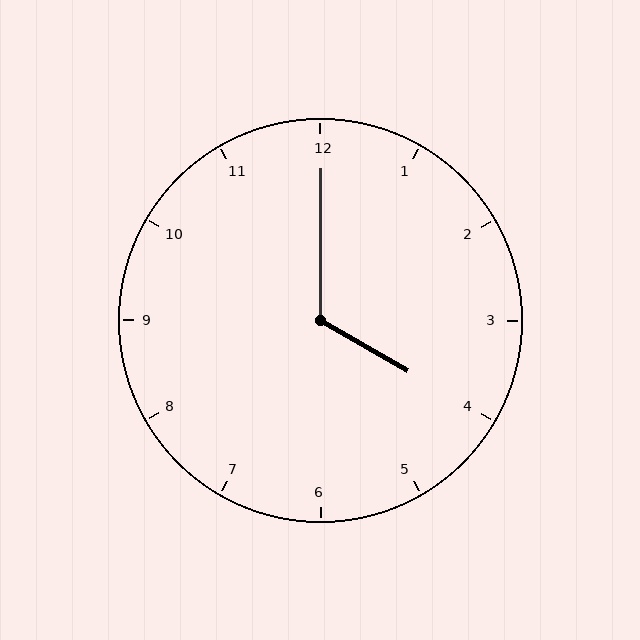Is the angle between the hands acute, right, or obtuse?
It is obtuse.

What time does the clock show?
4:00.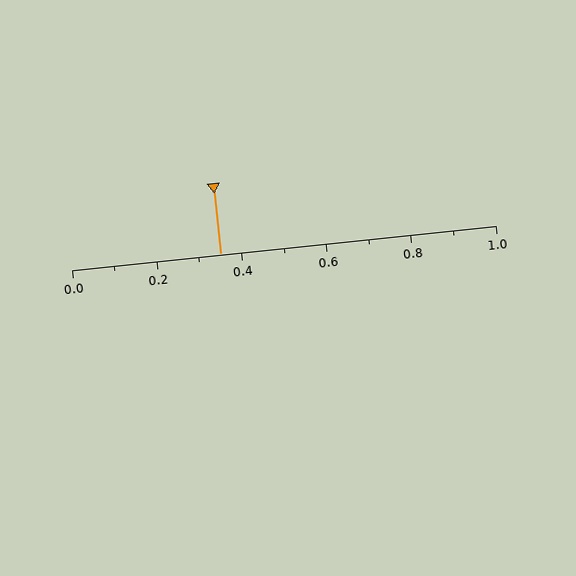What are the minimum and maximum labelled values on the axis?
The axis runs from 0.0 to 1.0.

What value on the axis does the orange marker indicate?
The marker indicates approximately 0.35.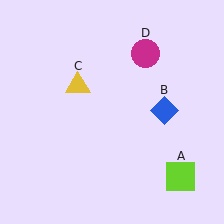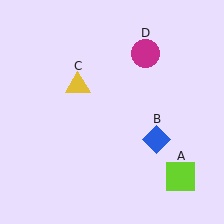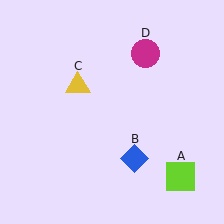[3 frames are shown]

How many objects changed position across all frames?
1 object changed position: blue diamond (object B).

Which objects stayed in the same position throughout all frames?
Lime square (object A) and yellow triangle (object C) and magenta circle (object D) remained stationary.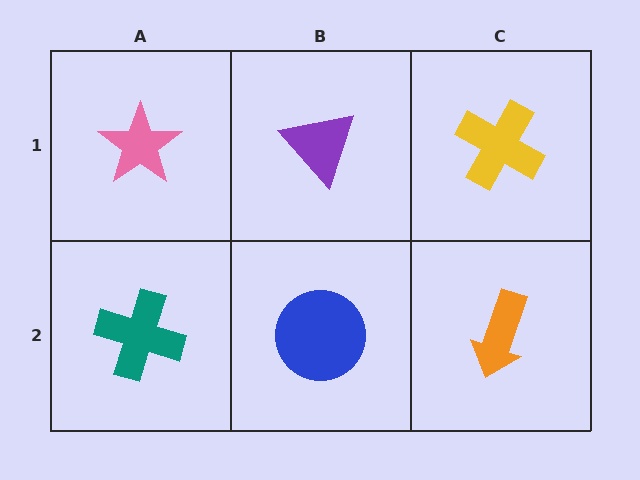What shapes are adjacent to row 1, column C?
An orange arrow (row 2, column C), a purple triangle (row 1, column B).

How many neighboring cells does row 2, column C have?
2.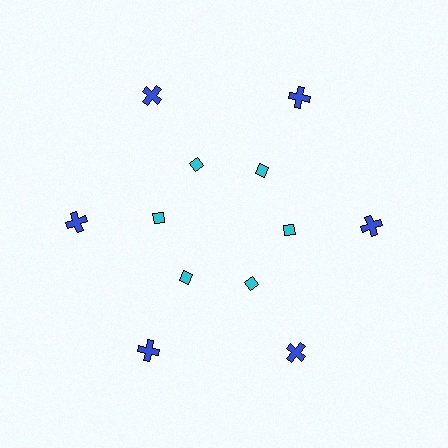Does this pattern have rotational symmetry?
Yes, this pattern has 6-fold rotational symmetry. It looks the same after rotating 60 degrees around the center.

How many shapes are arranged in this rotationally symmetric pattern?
There are 12 shapes, arranged in 6 groups of 2.